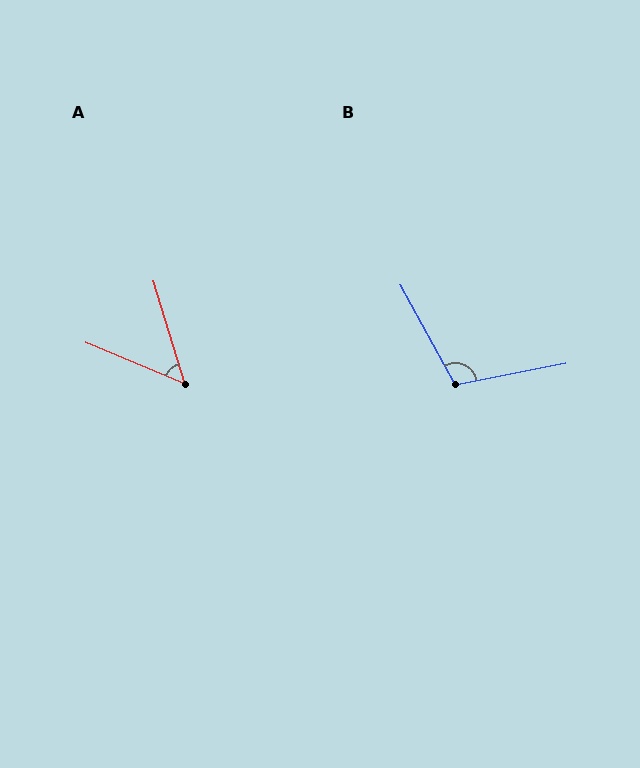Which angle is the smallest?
A, at approximately 50 degrees.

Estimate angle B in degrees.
Approximately 108 degrees.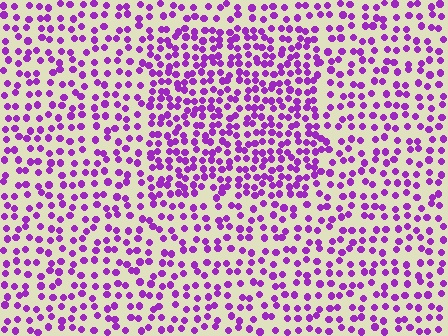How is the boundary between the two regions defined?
The boundary is defined by a change in element density (approximately 1.7x ratio). All elements are the same color, size, and shape.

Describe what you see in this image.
The image contains small purple elements arranged at two different densities. A rectangle-shaped region is visible where the elements are more densely packed than the surrounding area.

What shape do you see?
I see a rectangle.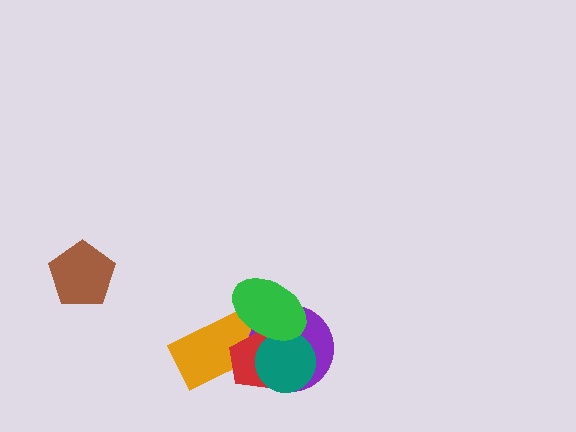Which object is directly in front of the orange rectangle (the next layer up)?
The purple circle is directly in front of the orange rectangle.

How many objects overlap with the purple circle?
4 objects overlap with the purple circle.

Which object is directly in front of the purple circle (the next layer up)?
The red pentagon is directly in front of the purple circle.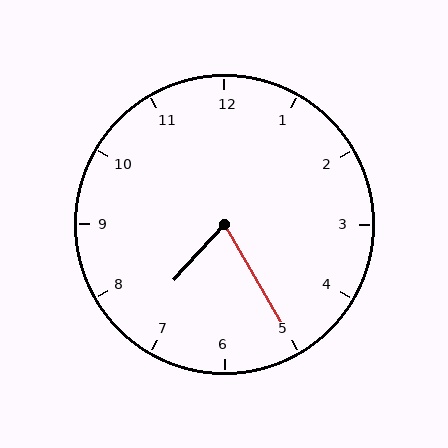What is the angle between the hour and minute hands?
Approximately 72 degrees.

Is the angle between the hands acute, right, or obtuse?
It is acute.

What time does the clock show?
7:25.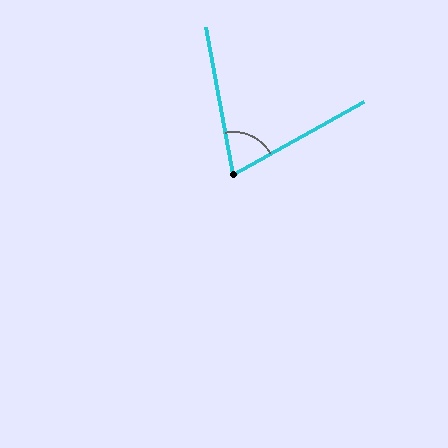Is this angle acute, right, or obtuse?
It is acute.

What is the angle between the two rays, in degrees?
Approximately 71 degrees.